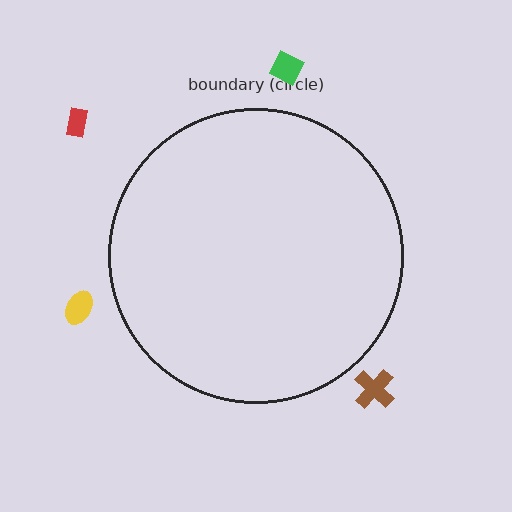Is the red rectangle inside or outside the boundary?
Outside.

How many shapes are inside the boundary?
0 inside, 4 outside.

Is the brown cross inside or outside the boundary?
Outside.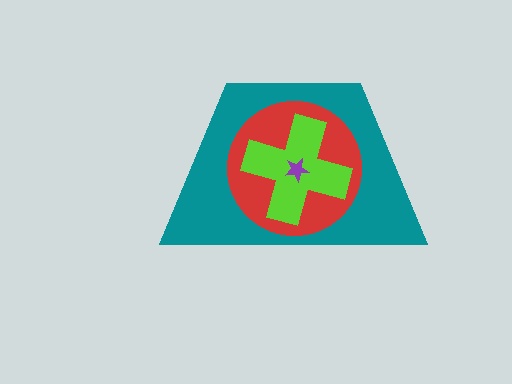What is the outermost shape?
The teal trapezoid.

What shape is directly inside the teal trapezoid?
The red circle.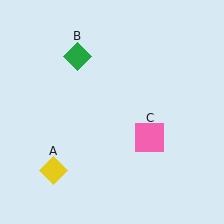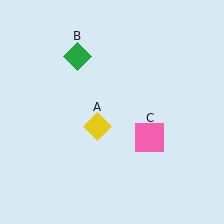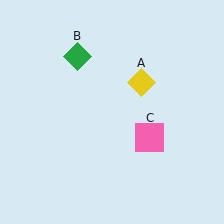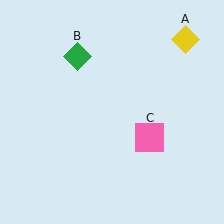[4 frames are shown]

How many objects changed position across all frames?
1 object changed position: yellow diamond (object A).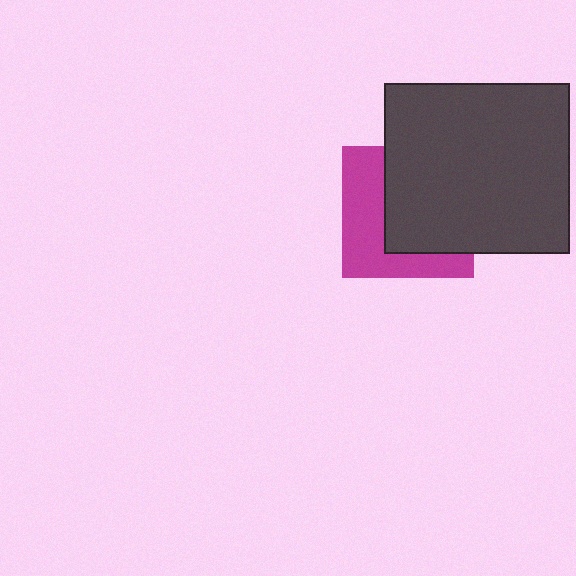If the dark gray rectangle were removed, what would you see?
You would see the complete magenta square.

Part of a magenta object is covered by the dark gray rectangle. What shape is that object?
It is a square.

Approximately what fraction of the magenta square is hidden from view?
Roughly 56% of the magenta square is hidden behind the dark gray rectangle.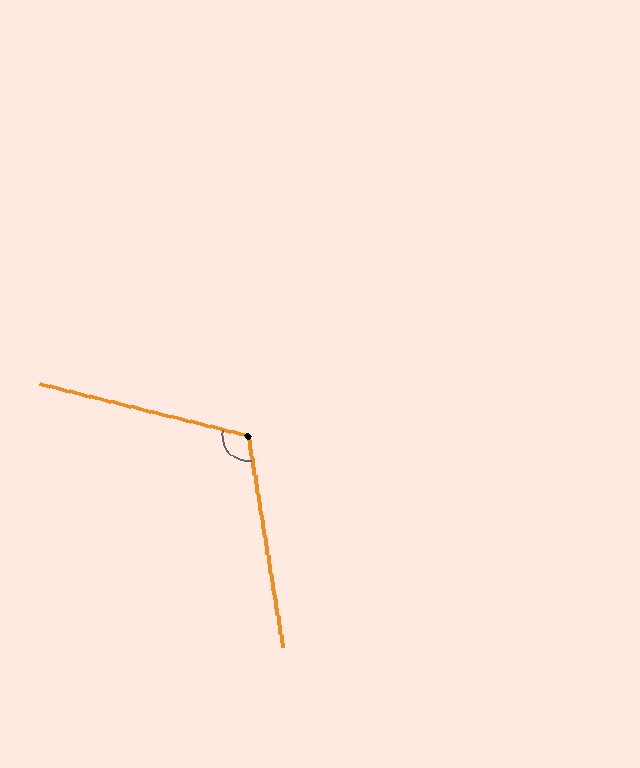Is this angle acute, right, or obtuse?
It is obtuse.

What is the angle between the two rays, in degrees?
Approximately 114 degrees.